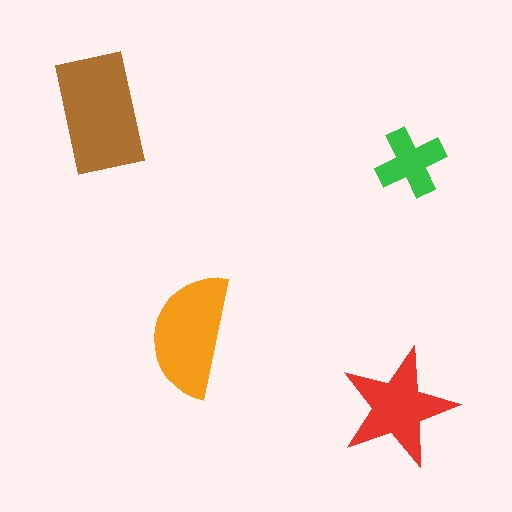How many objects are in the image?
There are 4 objects in the image.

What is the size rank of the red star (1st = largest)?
3rd.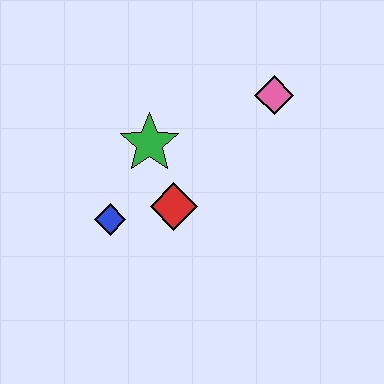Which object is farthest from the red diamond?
The pink diamond is farthest from the red diamond.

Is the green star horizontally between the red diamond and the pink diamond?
No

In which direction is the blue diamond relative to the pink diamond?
The blue diamond is to the left of the pink diamond.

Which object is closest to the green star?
The red diamond is closest to the green star.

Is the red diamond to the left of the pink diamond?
Yes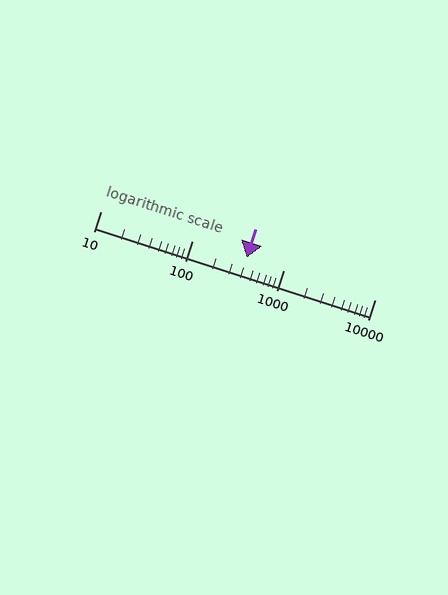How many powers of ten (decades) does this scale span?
The scale spans 3 decades, from 10 to 10000.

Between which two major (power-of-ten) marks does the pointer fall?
The pointer is between 100 and 1000.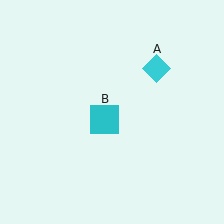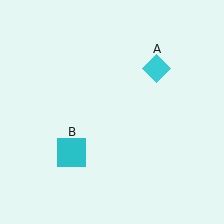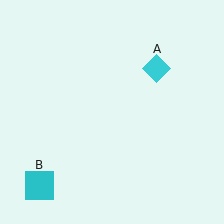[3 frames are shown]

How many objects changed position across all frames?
1 object changed position: cyan square (object B).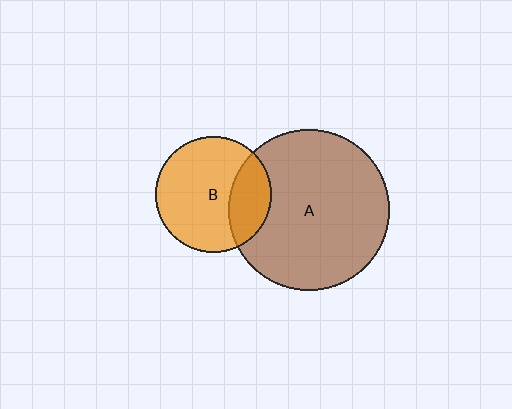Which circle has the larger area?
Circle A (brown).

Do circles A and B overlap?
Yes.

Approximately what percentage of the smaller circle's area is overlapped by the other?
Approximately 25%.